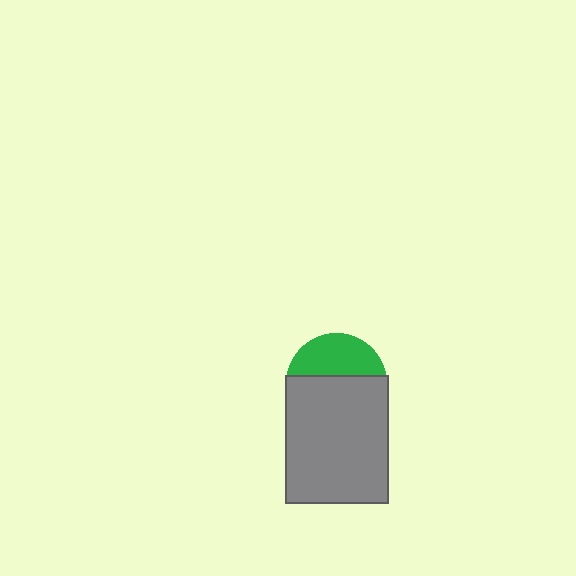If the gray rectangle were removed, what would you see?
You would see the complete green circle.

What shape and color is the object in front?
The object in front is a gray rectangle.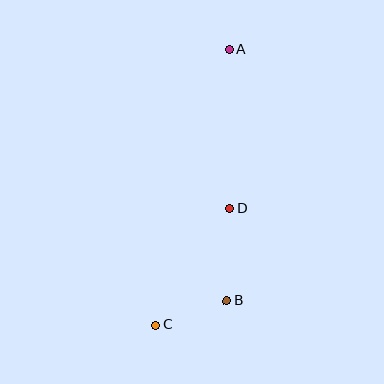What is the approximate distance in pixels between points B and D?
The distance between B and D is approximately 92 pixels.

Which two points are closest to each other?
Points B and C are closest to each other.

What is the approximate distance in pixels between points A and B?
The distance between A and B is approximately 251 pixels.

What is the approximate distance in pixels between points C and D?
The distance between C and D is approximately 138 pixels.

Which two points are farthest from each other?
Points A and C are farthest from each other.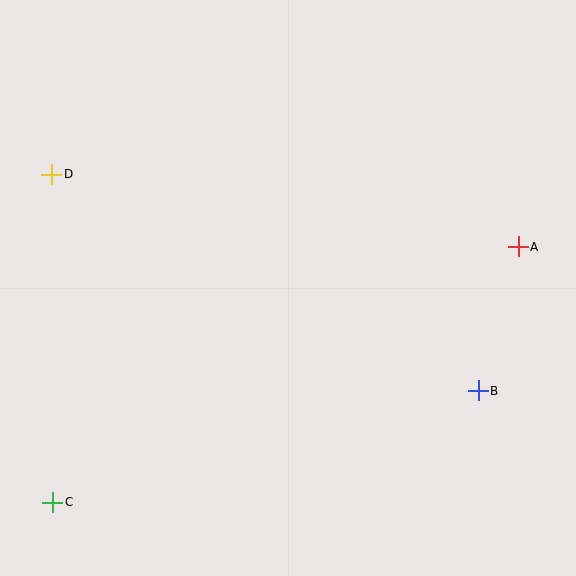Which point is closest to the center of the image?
Point B at (478, 391) is closest to the center.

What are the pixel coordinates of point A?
Point A is at (518, 247).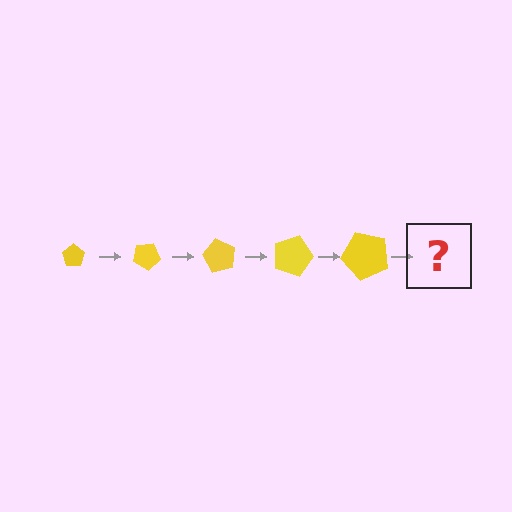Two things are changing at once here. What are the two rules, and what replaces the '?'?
The two rules are that the pentagon grows larger each step and it rotates 30 degrees each step. The '?' should be a pentagon, larger than the previous one and rotated 150 degrees from the start.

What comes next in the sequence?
The next element should be a pentagon, larger than the previous one and rotated 150 degrees from the start.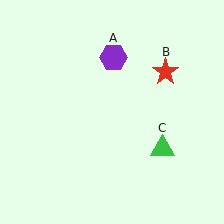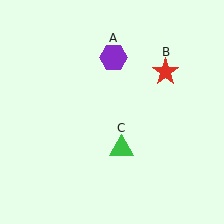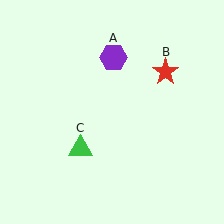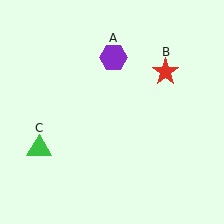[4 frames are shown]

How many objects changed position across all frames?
1 object changed position: green triangle (object C).